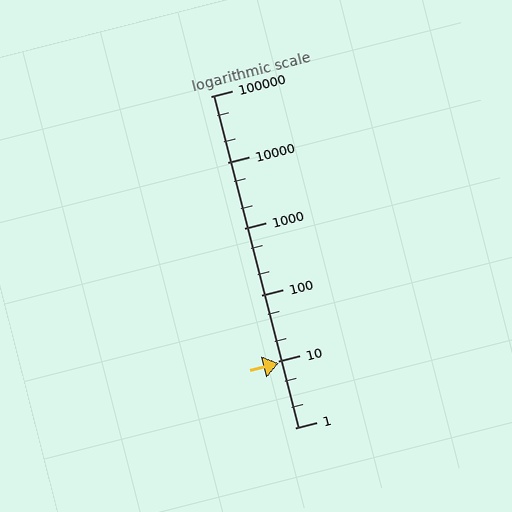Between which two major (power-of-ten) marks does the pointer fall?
The pointer is between 1 and 10.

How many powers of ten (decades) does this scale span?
The scale spans 5 decades, from 1 to 100000.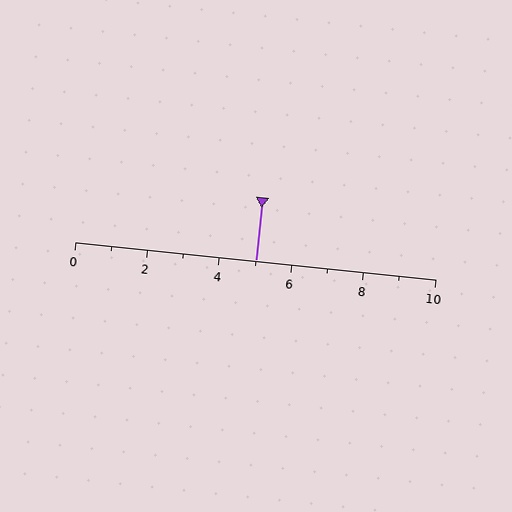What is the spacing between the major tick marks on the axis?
The major ticks are spaced 2 apart.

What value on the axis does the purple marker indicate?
The marker indicates approximately 5.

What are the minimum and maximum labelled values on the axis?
The axis runs from 0 to 10.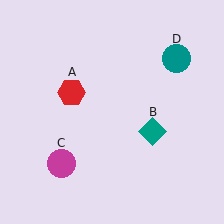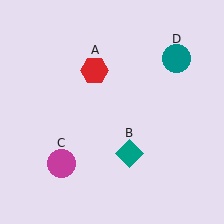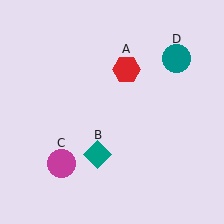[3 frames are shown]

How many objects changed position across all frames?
2 objects changed position: red hexagon (object A), teal diamond (object B).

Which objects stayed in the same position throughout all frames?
Magenta circle (object C) and teal circle (object D) remained stationary.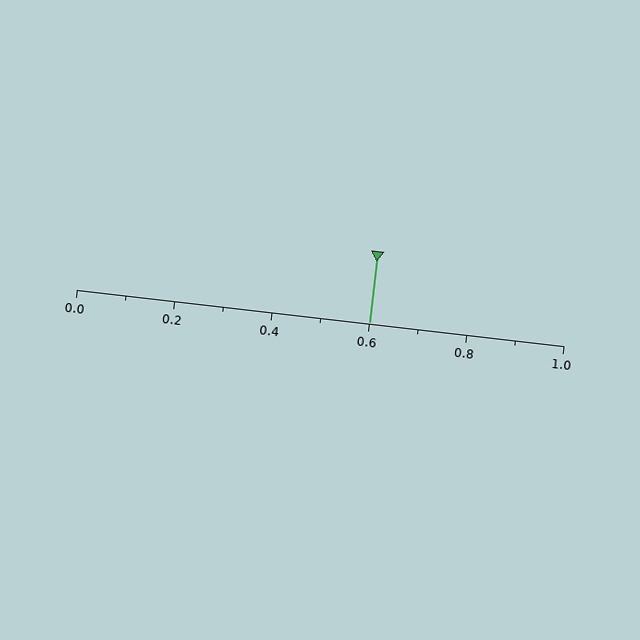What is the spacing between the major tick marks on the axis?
The major ticks are spaced 0.2 apart.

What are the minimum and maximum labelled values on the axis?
The axis runs from 0.0 to 1.0.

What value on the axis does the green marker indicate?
The marker indicates approximately 0.6.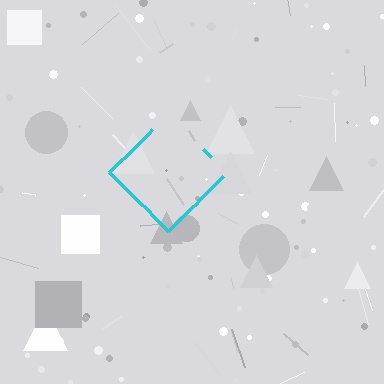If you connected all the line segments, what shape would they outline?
They would outline a diamond.